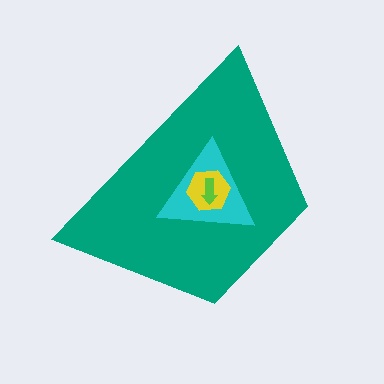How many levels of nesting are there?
4.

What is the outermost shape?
The teal trapezoid.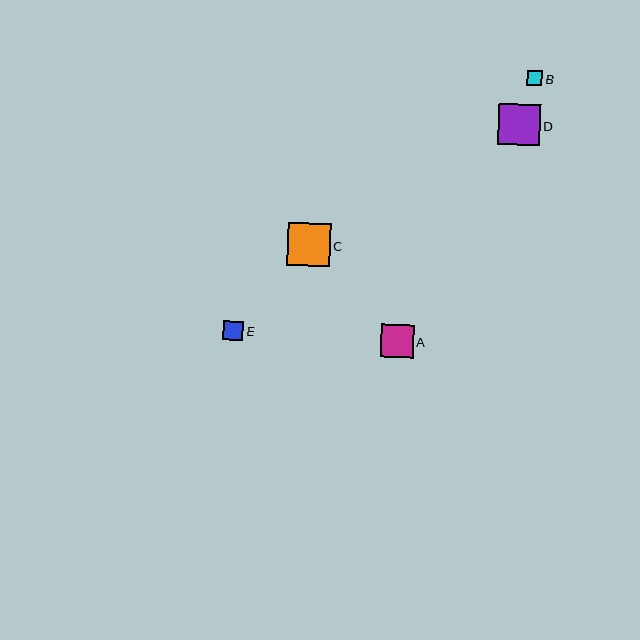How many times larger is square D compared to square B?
Square D is approximately 2.6 times the size of square B.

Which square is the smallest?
Square B is the smallest with a size of approximately 16 pixels.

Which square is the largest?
Square C is the largest with a size of approximately 42 pixels.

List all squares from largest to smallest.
From largest to smallest: C, D, A, E, B.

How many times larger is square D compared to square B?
Square D is approximately 2.6 times the size of square B.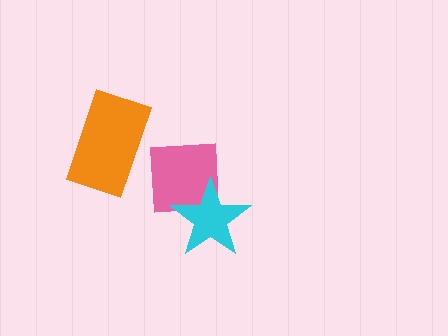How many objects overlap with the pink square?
2 objects overlap with the pink square.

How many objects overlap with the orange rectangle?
1 object overlaps with the orange rectangle.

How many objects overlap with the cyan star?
1 object overlaps with the cyan star.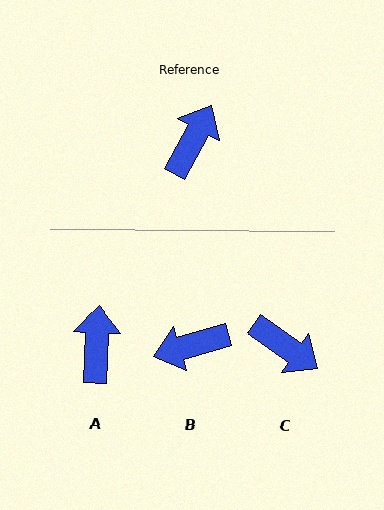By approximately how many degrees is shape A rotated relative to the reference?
Approximately 26 degrees counter-clockwise.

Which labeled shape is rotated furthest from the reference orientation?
B, about 134 degrees away.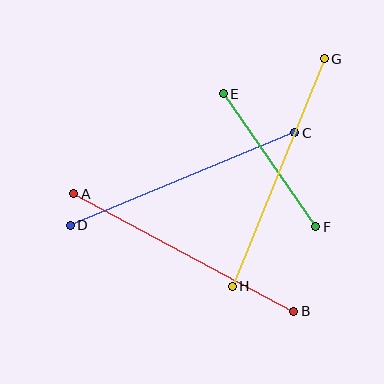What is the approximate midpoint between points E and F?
The midpoint is at approximately (270, 160) pixels.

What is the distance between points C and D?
The distance is approximately 243 pixels.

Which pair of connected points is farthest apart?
Points A and B are farthest apart.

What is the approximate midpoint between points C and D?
The midpoint is at approximately (182, 179) pixels.